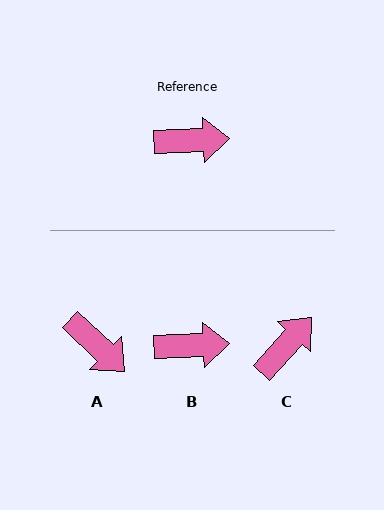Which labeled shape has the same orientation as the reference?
B.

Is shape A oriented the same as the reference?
No, it is off by about 46 degrees.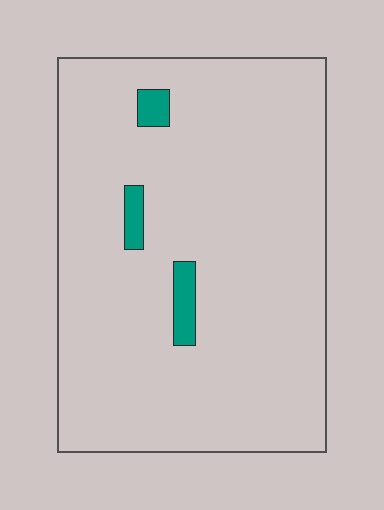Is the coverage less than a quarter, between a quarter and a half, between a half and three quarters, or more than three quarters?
Less than a quarter.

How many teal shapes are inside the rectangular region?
3.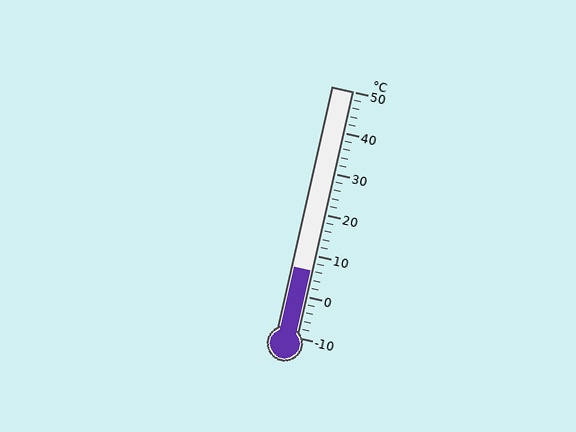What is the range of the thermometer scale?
The thermometer scale ranges from -10°C to 50°C.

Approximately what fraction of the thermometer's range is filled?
The thermometer is filled to approximately 25% of its range.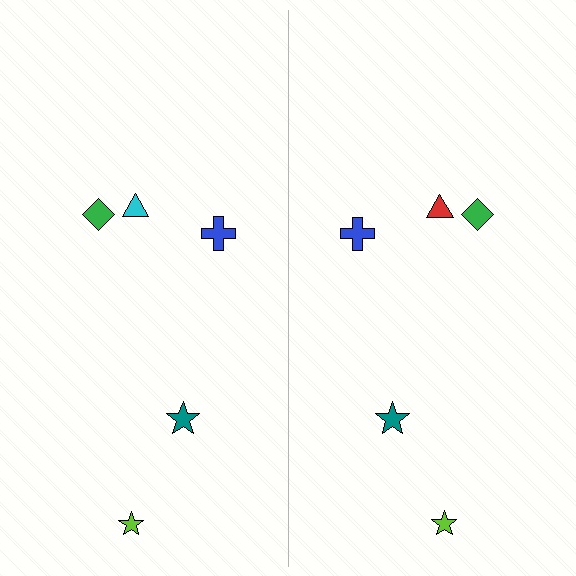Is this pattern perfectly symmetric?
No, the pattern is not perfectly symmetric. The red triangle on the right side breaks the symmetry — its mirror counterpart is cyan.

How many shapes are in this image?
There are 10 shapes in this image.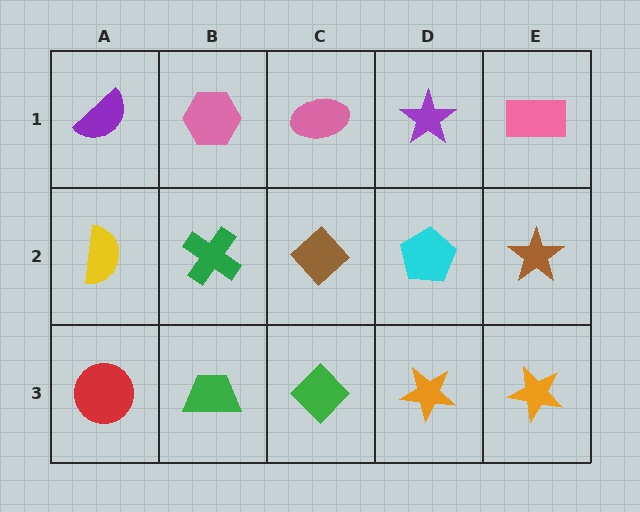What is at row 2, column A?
A yellow semicircle.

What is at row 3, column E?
An orange star.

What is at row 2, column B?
A green cross.